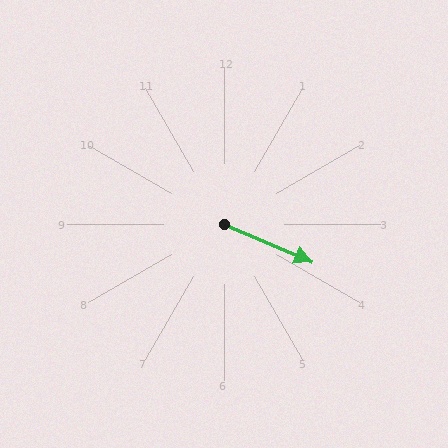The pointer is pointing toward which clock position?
Roughly 4 o'clock.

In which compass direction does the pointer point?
Southeast.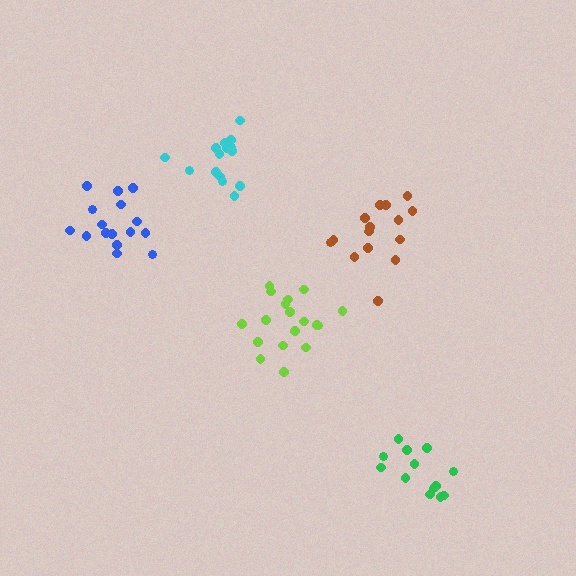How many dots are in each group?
Group 1: 13 dots, Group 2: 16 dots, Group 3: 15 dots, Group 4: 15 dots, Group 5: 18 dots (77 total).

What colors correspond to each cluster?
The clusters are colored: green, blue, cyan, brown, lime.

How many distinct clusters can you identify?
There are 5 distinct clusters.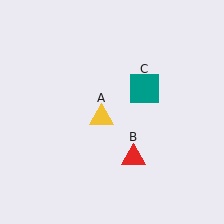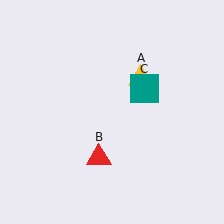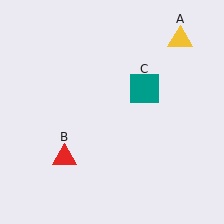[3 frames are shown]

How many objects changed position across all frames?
2 objects changed position: yellow triangle (object A), red triangle (object B).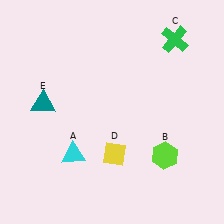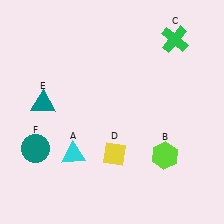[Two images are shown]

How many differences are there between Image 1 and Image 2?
There is 1 difference between the two images.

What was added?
A teal circle (F) was added in Image 2.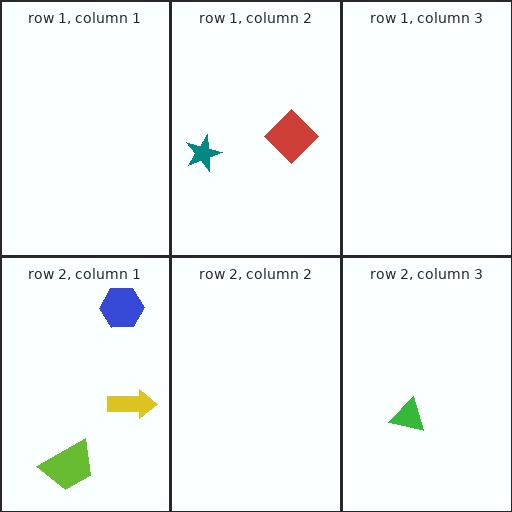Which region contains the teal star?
The row 1, column 2 region.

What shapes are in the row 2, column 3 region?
The green triangle.